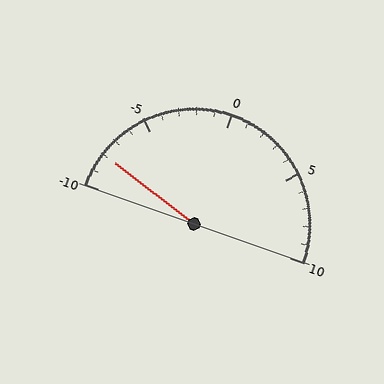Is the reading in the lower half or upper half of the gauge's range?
The reading is in the lower half of the range (-10 to 10).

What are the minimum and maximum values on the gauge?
The gauge ranges from -10 to 10.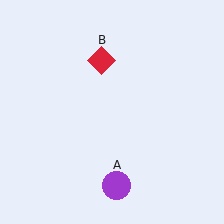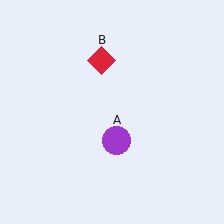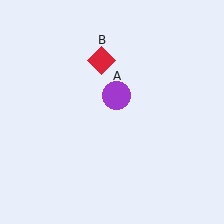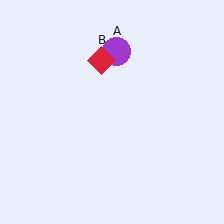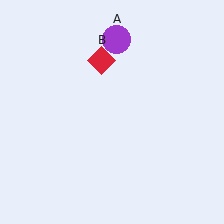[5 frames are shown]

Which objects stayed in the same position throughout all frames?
Red diamond (object B) remained stationary.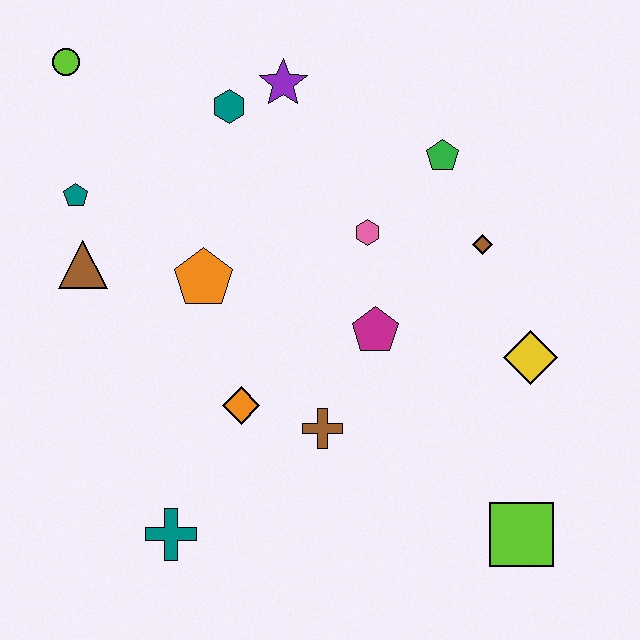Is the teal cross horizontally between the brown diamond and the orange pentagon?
No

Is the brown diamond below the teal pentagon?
Yes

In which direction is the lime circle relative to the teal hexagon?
The lime circle is to the left of the teal hexagon.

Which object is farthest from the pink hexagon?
The teal cross is farthest from the pink hexagon.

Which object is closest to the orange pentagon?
The brown triangle is closest to the orange pentagon.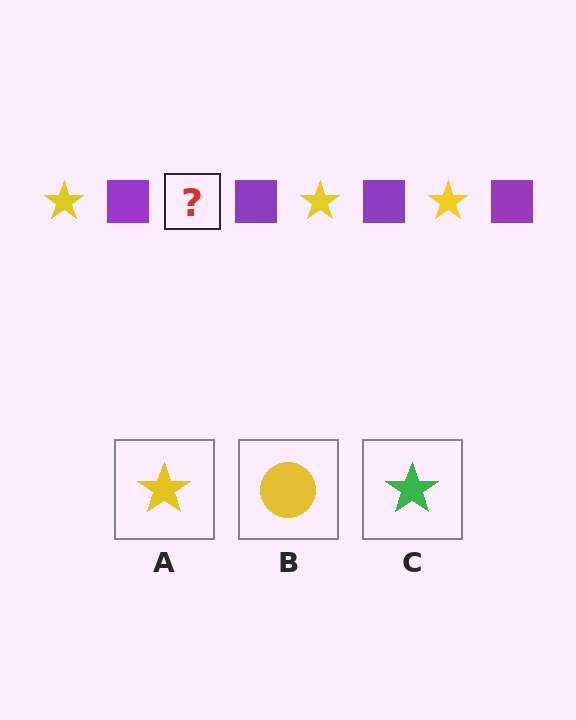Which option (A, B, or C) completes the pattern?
A.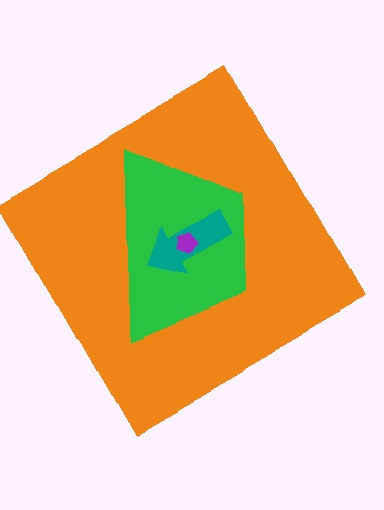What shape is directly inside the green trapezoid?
The teal arrow.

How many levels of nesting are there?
4.